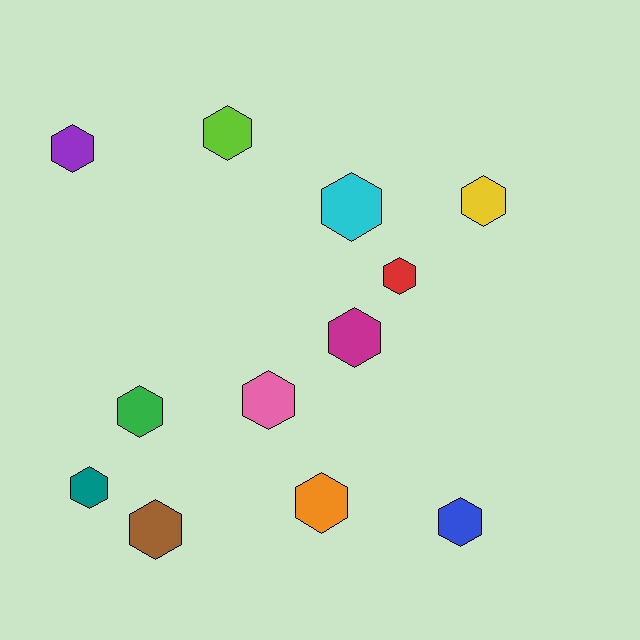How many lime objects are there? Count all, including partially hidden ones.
There is 1 lime object.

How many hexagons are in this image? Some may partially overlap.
There are 12 hexagons.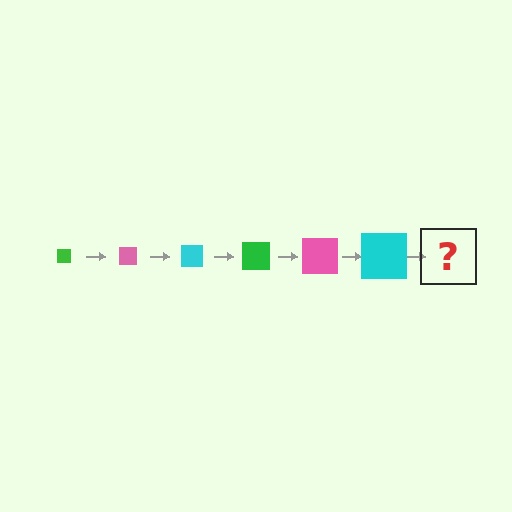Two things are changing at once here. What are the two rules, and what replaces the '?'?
The two rules are that the square grows larger each step and the color cycles through green, pink, and cyan. The '?' should be a green square, larger than the previous one.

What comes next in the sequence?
The next element should be a green square, larger than the previous one.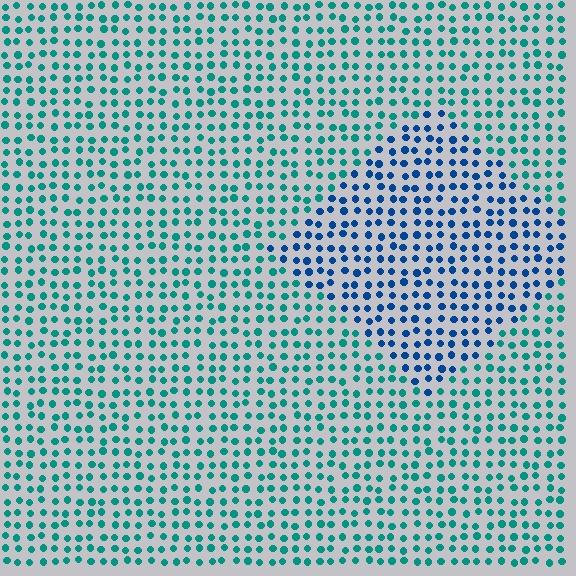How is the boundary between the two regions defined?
The boundary is defined purely by a slight shift in hue (about 41 degrees). Spacing, size, and orientation are identical on both sides.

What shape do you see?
I see a diamond.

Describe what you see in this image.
The image is filled with small teal elements in a uniform arrangement. A diamond-shaped region is visible where the elements are tinted to a slightly different hue, forming a subtle color boundary.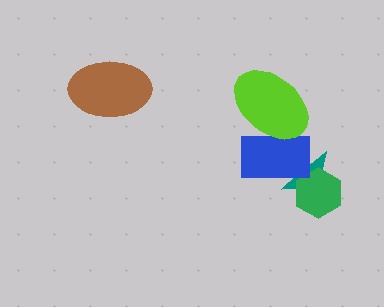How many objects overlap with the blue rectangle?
2 objects overlap with the blue rectangle.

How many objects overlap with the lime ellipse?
1 object overlaps with the lime ellipse.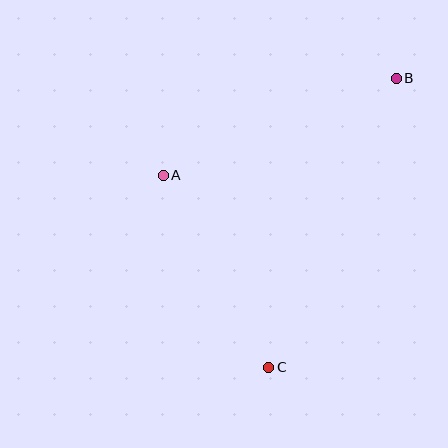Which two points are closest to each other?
Points A and C are closest to each other.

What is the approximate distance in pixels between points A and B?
The distance between A and B is approximately 252 pixels.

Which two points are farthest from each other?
Points B and C are farthest from each other.